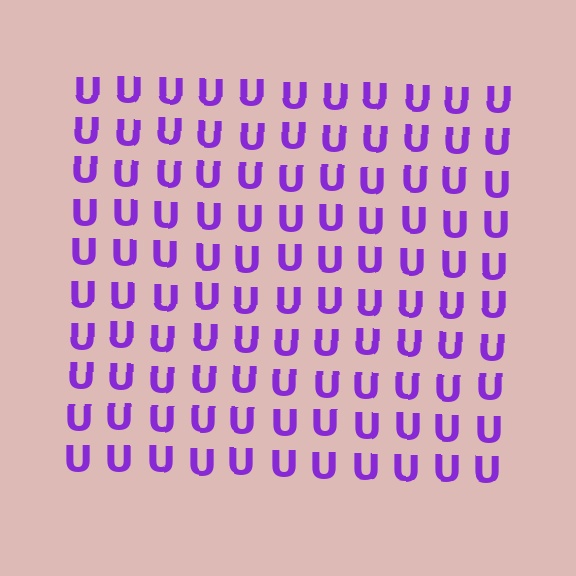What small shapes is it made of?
It is made of small letter U's.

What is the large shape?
The large shape is a square.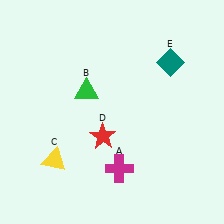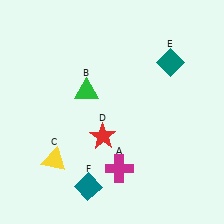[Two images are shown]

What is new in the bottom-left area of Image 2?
A teal diamond (F) was added in the bottom-left area of Image 2.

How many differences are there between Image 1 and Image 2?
There is 1 difference between the two images.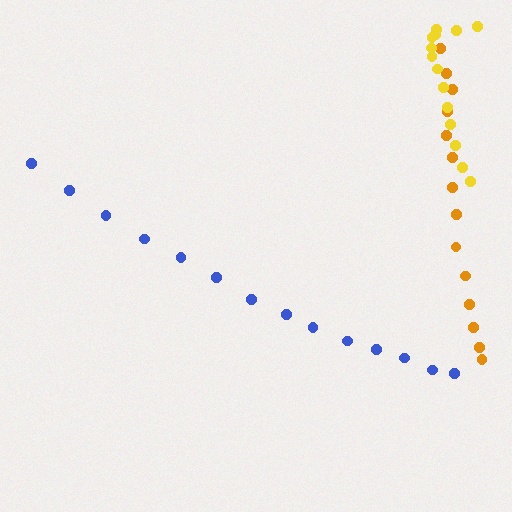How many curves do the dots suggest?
There are 3 distinct paths.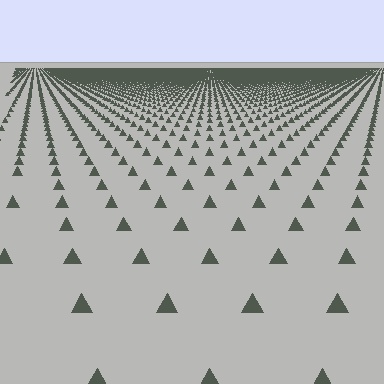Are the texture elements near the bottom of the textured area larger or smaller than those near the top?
Larger. Near the bottom, elements are closer to the viewer and appear at a bigger on-screen size.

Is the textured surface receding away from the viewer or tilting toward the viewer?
The surface is receding away from the viewer. Texture elements get smaller and denser toward the top.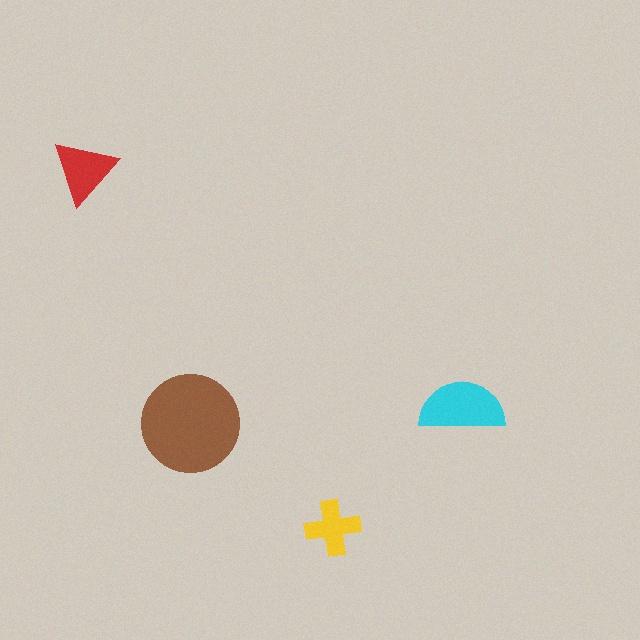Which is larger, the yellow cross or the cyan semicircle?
The cyan semicircle.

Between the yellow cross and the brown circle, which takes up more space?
The brown circle.